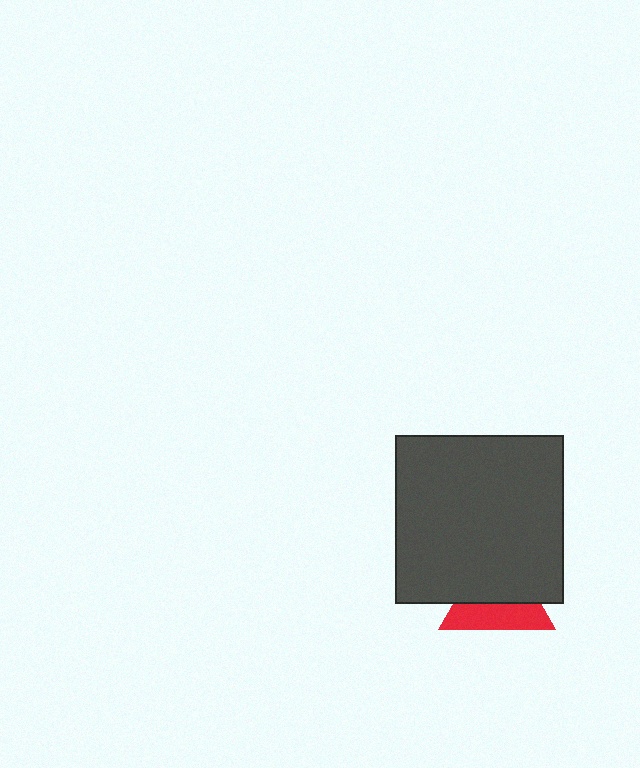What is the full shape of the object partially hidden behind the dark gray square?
The partially hidden object is a red triangle.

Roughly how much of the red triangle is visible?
A small part of it is visible (roughly 45%).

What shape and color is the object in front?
The object in front is a dark gray square.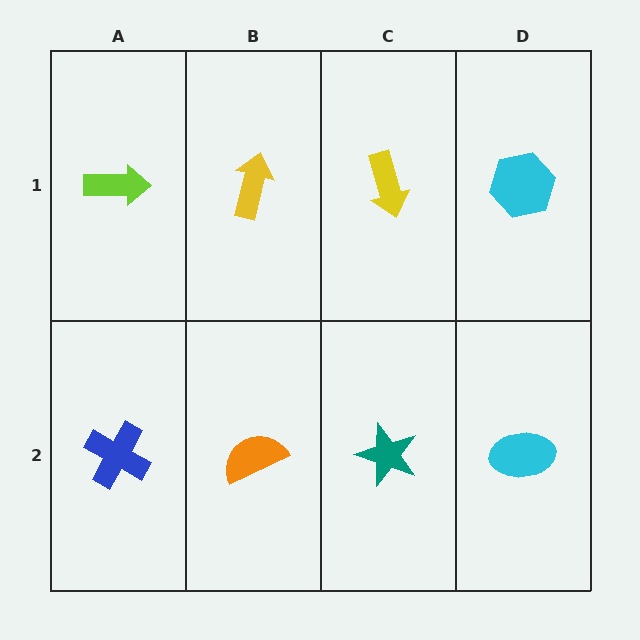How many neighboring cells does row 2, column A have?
2.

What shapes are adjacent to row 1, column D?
A cyan ellipse (row 2, column D), a yellow arrow (row 1, column C).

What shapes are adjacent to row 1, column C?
A teal star (row 2, column C), a yellow arrow (row 1, column B), a cyan hexagon (row 1, column D).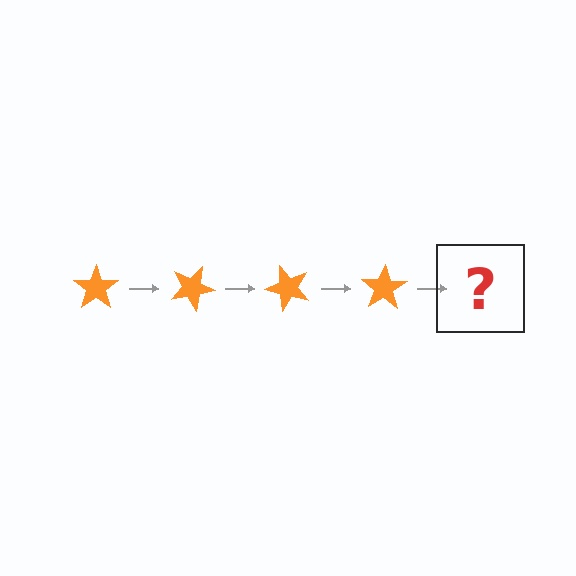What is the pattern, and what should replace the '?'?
The pattern is that the star rotates 25 degrees each step. The '?' should be an orange star rotated 100 degrees.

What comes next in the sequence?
The next element should be an orange star rotated 100 degrees.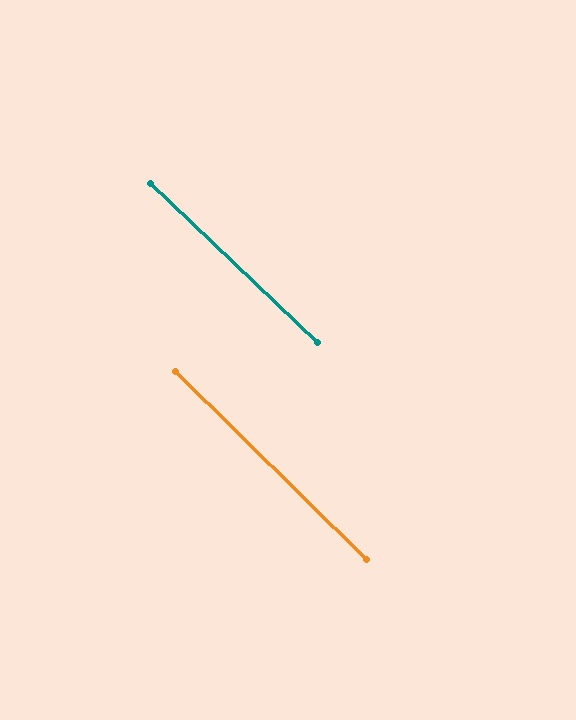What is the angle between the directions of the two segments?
Approximately 1 degree.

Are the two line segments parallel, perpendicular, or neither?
Parallel — their directions differ by only 0.7°.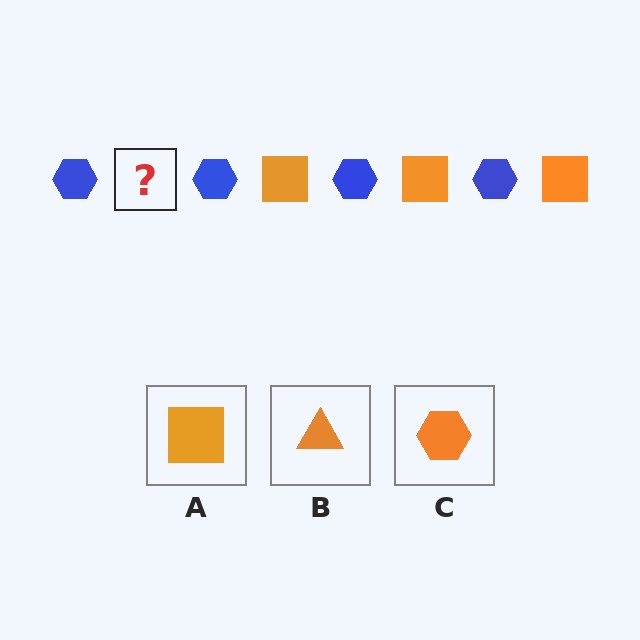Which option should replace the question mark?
Option A.